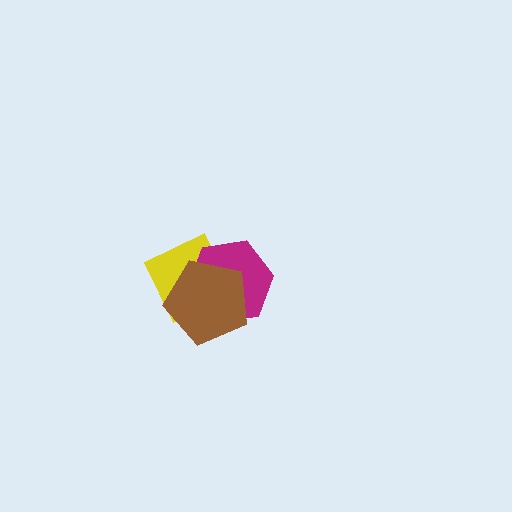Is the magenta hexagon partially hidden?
Yes, it is partially covered by another shape.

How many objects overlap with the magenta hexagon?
2 objects overlap with the magenta hexagon.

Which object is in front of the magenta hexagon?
The brown pentagon is in front of the magenta hexagon.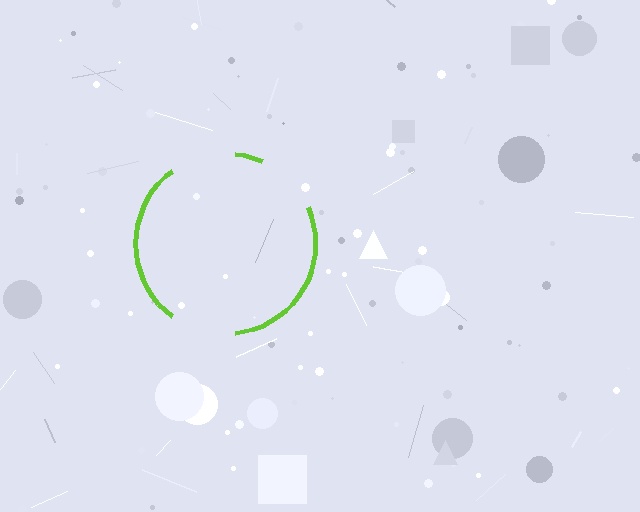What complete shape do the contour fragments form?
The contour fragments form a circle.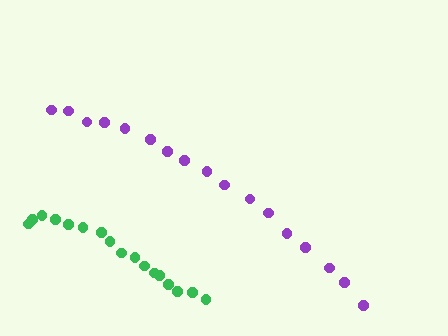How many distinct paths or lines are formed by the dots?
There are 2 distinct paths.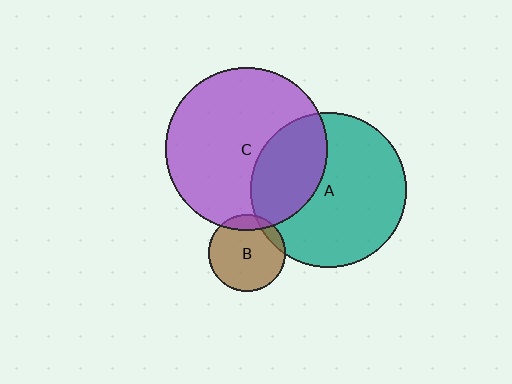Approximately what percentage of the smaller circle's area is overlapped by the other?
Approximately 10%.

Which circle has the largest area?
Circle C (purple).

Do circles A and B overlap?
Yes.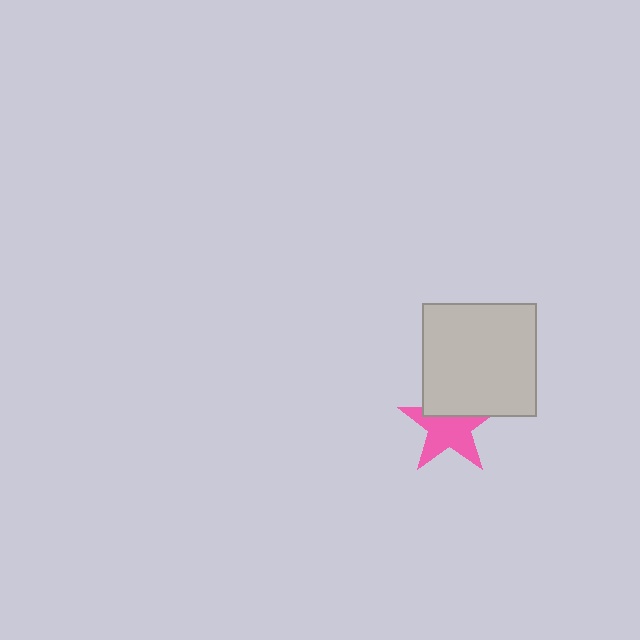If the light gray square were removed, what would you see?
You would see the complete pink star.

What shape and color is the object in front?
The object in front is a light gray square.